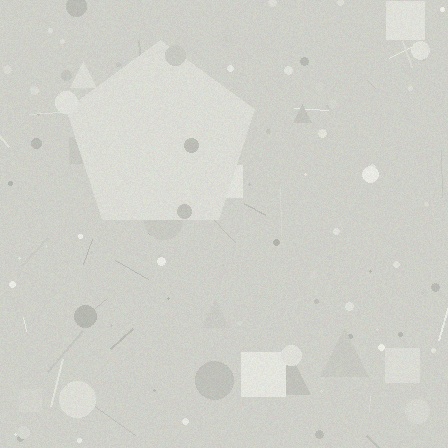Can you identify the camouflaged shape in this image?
The camouflaged shape is a pentagon.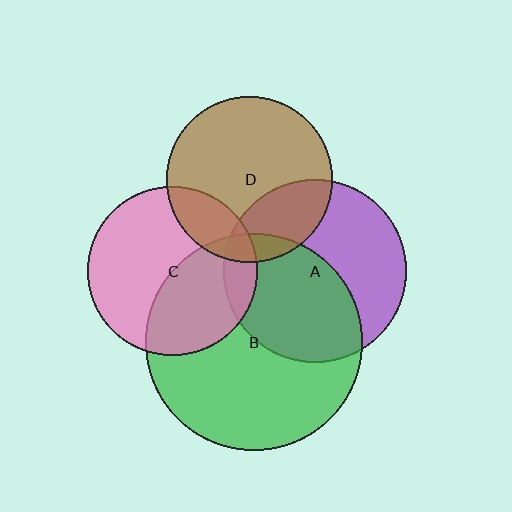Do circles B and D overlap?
Yes.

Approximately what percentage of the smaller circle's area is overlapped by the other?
Approximately 10%.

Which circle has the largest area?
Circle B (green).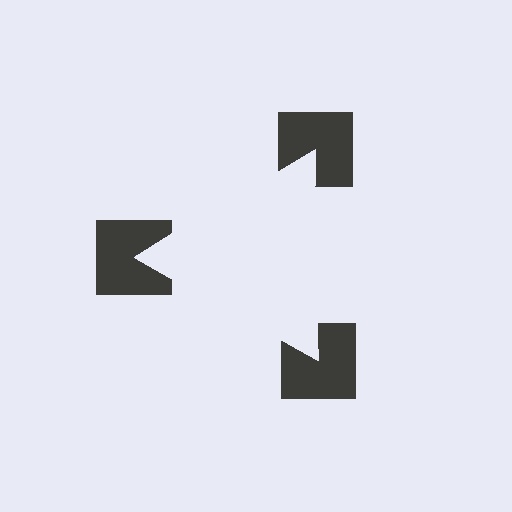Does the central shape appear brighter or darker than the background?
It typically appears slightly brighter than the background, even though no actual brightness change is drawn.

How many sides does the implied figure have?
3 sides.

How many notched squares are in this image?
There are 3 — one at each vertex of the illusory triangle.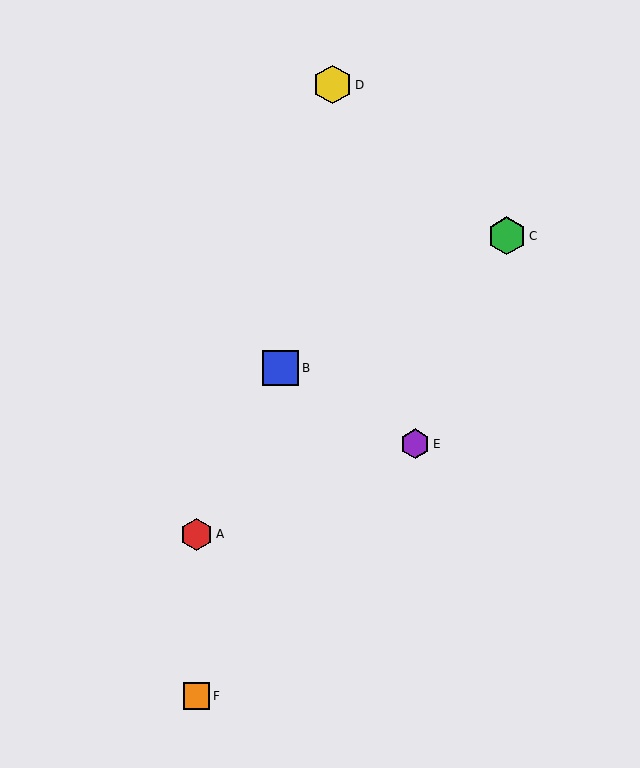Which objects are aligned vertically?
Objects A, F are aligned vertically.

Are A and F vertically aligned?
Yes, both are at x≈197.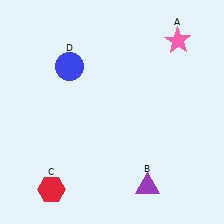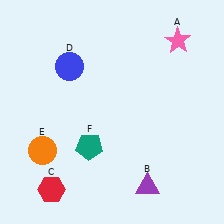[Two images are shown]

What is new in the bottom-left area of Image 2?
A teal pentagon (F) was added in the bottom-left area of Image 2.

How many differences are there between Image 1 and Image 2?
There are 2 differences between the two images.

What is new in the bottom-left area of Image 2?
An orange circle (E) was added in the bottom-left area of Image 2.